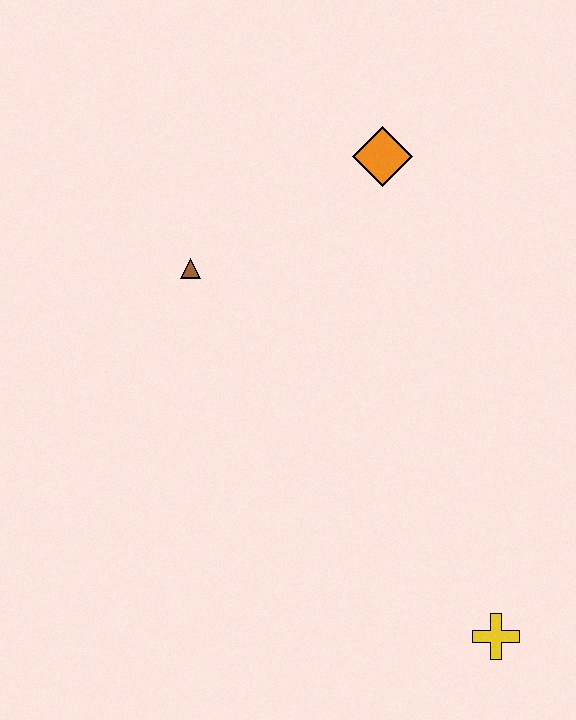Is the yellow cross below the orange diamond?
Yes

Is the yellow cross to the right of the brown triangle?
Yes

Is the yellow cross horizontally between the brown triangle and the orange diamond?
No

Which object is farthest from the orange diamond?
The yellow cross is farthest from the orange diamond.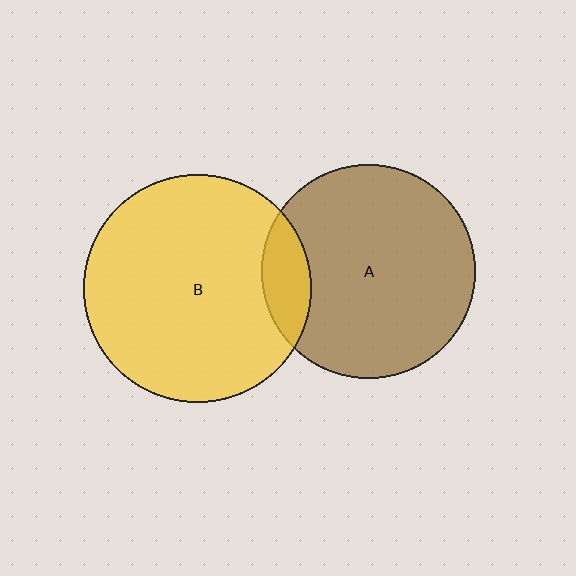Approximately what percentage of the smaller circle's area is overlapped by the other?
Approximately 15%.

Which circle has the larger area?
Circle B (yellow).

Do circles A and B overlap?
Yes.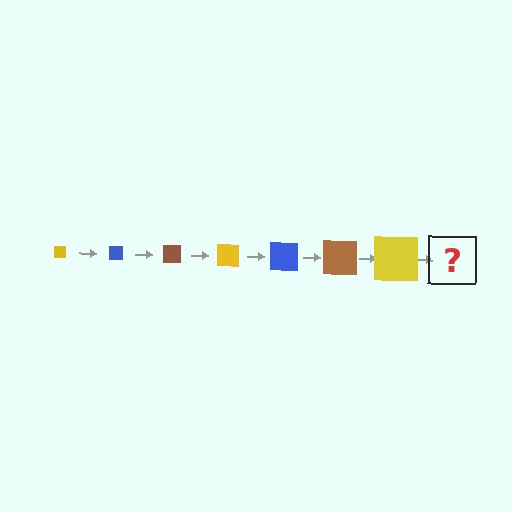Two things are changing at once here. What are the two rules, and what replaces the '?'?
The two rules are that the square grows larger each step and the color cycles through yellow, blue, and brown. The '?' should be a blue square, larger than the previous one.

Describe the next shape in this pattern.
It should be a blue square, larger than the previous one.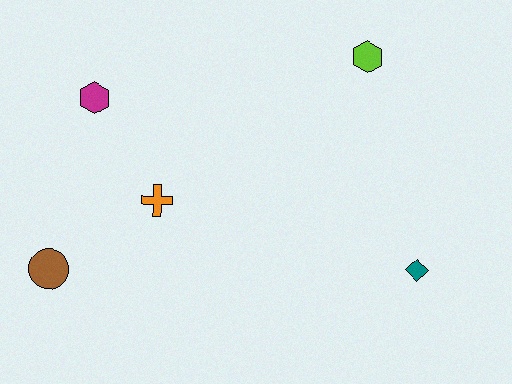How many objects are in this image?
There are 5 objects.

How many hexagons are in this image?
There are 2 hexagons.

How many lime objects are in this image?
There is 1 lime object.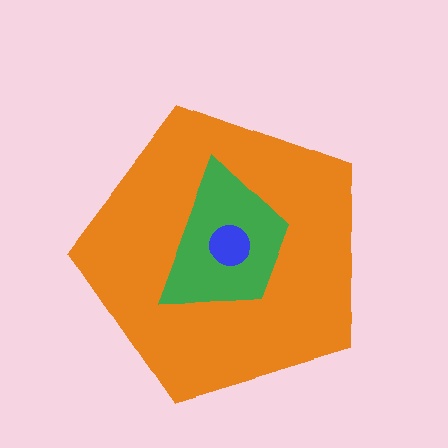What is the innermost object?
The blue circle.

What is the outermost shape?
The orange pentagon.